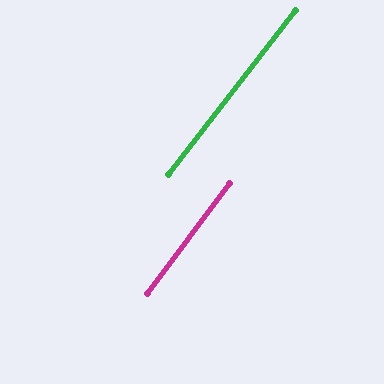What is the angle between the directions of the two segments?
Approximately 1 degree.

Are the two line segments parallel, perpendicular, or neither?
Parallel — their directions differ by only 1.1°.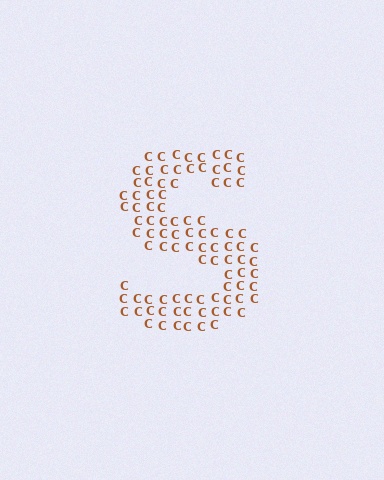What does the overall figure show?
The overall figure shows the letter S.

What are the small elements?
The small elements are letter C's.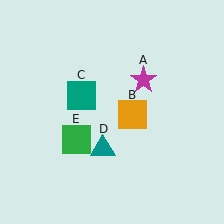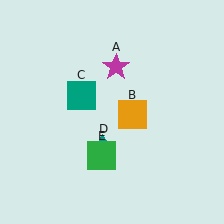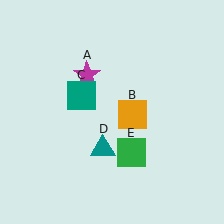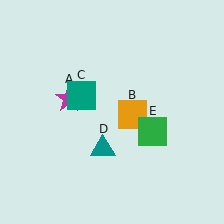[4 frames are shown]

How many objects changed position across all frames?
2 objects changed position: magenta star (object A), green square (object E).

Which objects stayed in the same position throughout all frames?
Orange square (object B) and teal square (object C) and teal triangle (object D) remained stationary.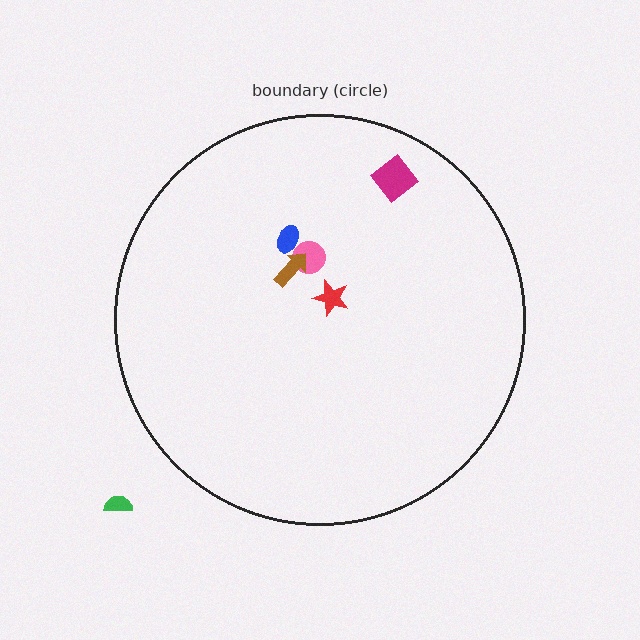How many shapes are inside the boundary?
5 inside, 1 outside.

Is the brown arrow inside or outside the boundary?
Inside.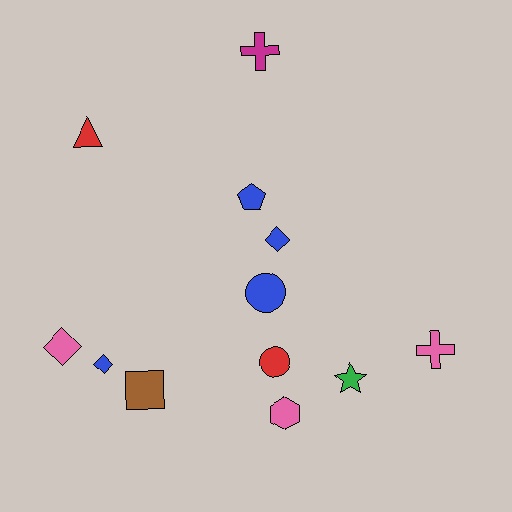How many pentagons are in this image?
There is 1 pentagon.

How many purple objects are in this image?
There are no purple objects.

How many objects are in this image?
There are 12 objects.